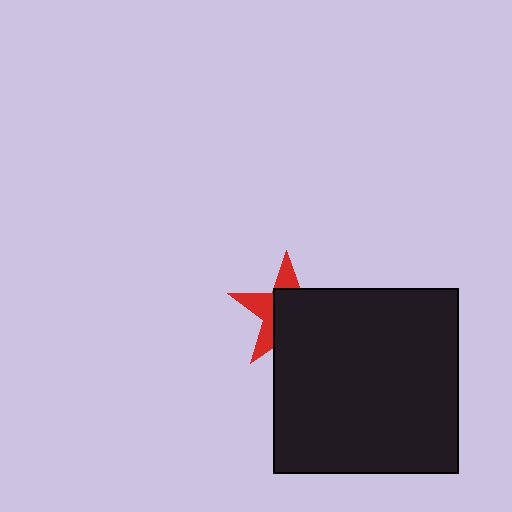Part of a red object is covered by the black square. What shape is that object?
It is a star.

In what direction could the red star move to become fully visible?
The red star could move toward the upper-left. That would shift it out from behind the black square entirely.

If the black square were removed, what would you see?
You would see the complete red star.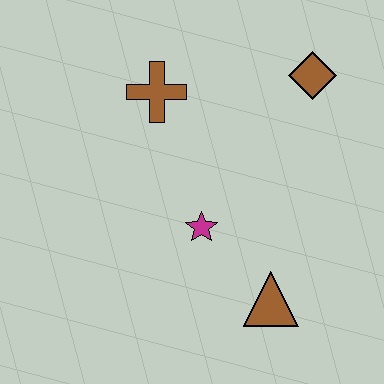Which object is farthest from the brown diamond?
The brown triangle is farthest from the brown diamond.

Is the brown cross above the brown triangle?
Yes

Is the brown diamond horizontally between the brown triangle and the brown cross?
No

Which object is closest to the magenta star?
The brown triangle is closest to the magenta star.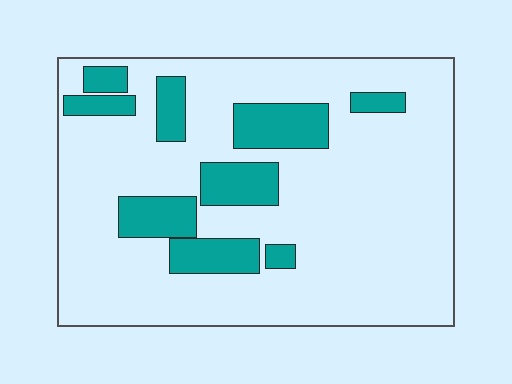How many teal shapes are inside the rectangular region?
9.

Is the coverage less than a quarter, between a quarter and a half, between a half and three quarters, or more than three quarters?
Less than a quarter.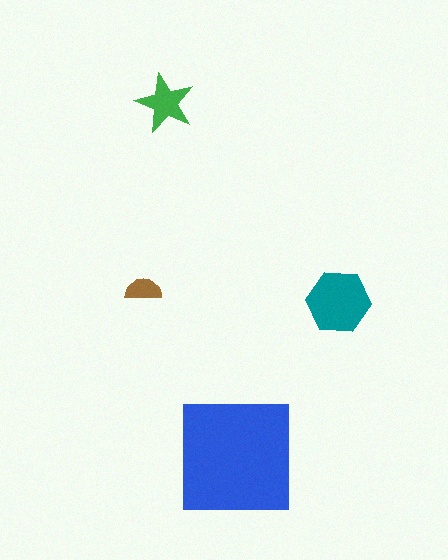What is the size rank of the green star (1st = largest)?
3rd.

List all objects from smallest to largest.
The brown semicircle, the green star, the teal hexagon, the blue square.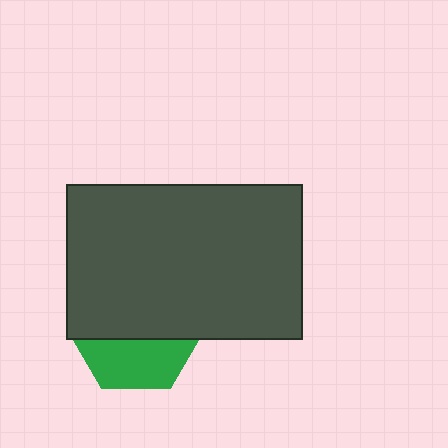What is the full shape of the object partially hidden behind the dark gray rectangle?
The partially hidden object is a green hexagon.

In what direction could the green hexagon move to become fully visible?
The green hexagon could move down. That would shift it out from behind the dark gray rectangle entirely.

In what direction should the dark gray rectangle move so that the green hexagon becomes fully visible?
The dark gray rectangle should move up. That is the shortest direction to clear the overlap and leave the green hexagon fully visible.